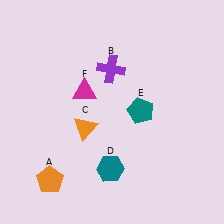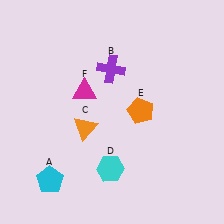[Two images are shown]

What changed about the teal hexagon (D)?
In Image 1, D is teal. In Image 2, it changed to cyan.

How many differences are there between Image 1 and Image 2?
There are 3 differences between the two images.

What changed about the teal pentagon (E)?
In Image 1, E is teal. In Image 2, it changed to orange.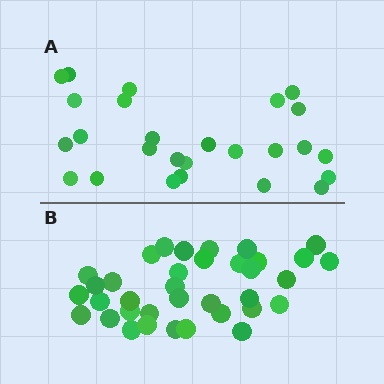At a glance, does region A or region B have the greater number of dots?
Region B (the bottom region) has more dots.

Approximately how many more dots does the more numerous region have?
Region B has roughly 10 or so more dots than region A.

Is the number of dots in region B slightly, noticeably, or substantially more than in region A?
Region B has noticeably more, but not dramatically so. The ratio is roughly 1.4 to 1.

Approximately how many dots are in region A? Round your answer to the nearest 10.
About 30 dots. (The exact count is 26, which rounds to 30.)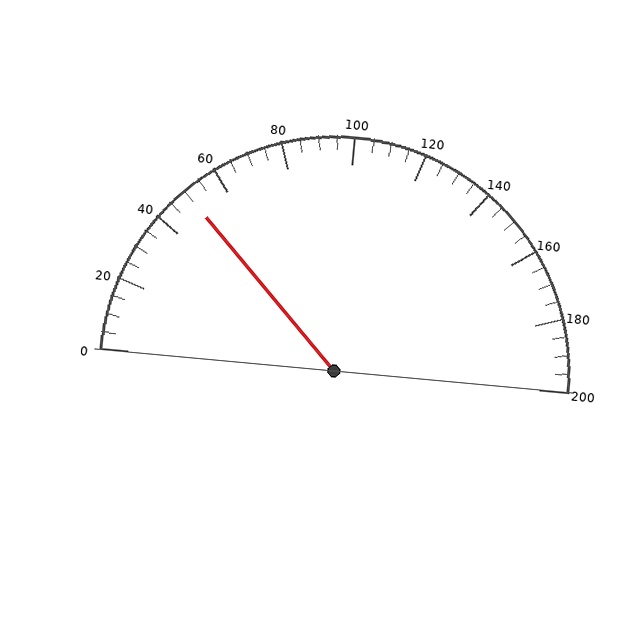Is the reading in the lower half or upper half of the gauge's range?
The reading is in the lower half of the range (0 to 200).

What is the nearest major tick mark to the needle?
The nearest major tick mark is 40.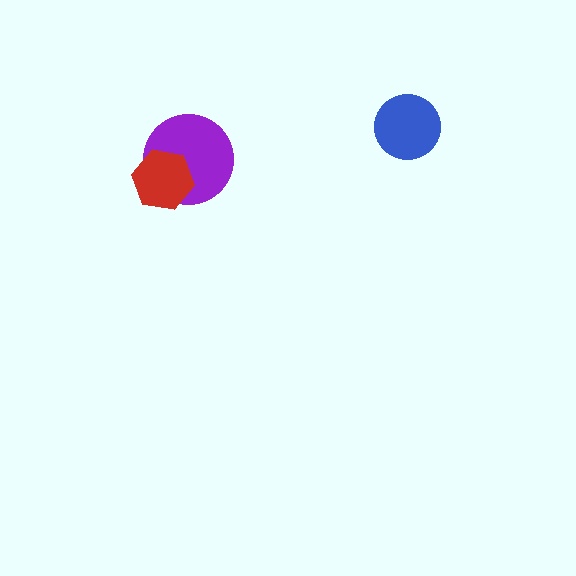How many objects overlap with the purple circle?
1 object overlaps with the purple circle.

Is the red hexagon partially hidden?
No, no other shape covers it.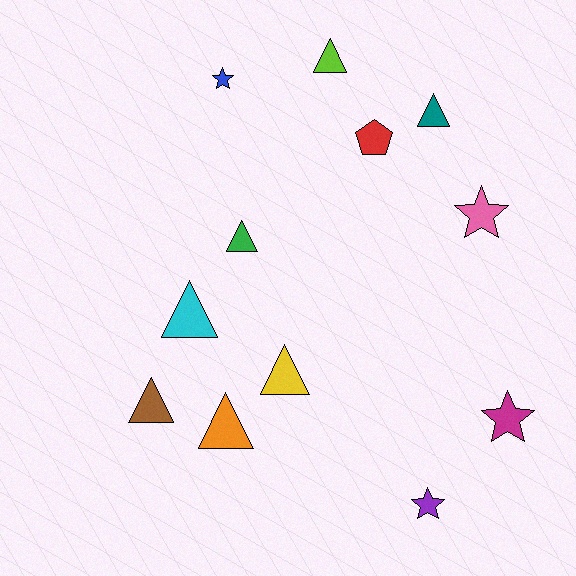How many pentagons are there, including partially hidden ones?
There is 1 pentagon.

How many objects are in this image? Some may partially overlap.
There are 12 objects.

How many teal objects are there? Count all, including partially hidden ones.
There is 1 teal object.